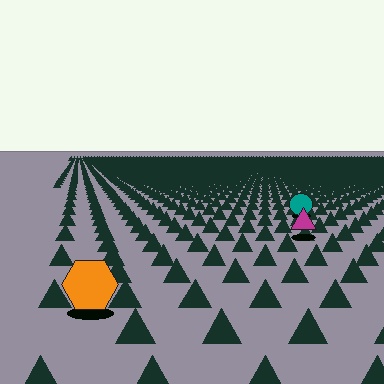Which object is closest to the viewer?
The orange hexagon is closest. The texture marks near it are larger and more spread out.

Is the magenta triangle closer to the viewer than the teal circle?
Yes. The magenta triangle is closer — you can tell from the texture gradient: the ground texture is coarser near it.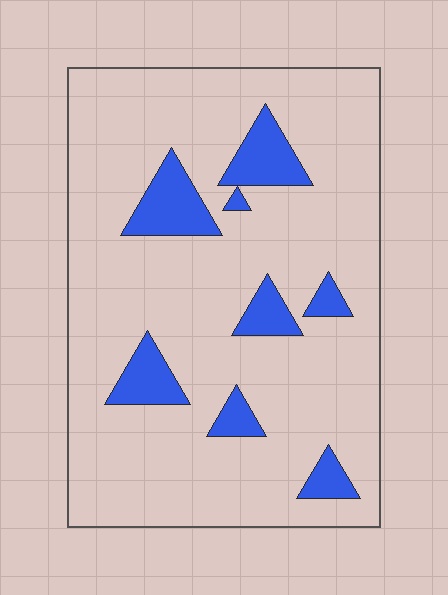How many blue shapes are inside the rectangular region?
8.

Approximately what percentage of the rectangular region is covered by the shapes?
Approximately 15%.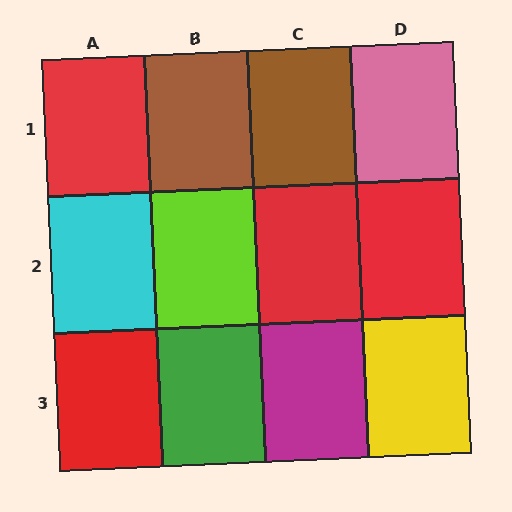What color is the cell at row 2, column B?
Lime.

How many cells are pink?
1 cell is pink.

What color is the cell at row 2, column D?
Red.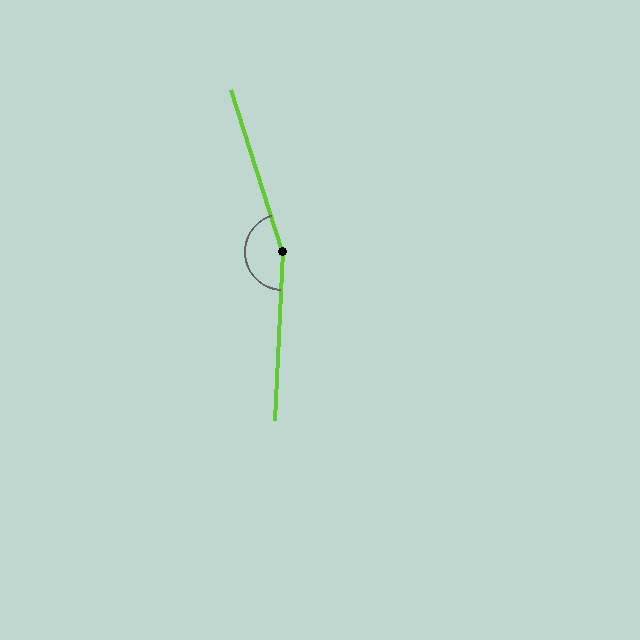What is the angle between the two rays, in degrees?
Approximately 159 degrees.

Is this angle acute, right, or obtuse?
It is obtuse.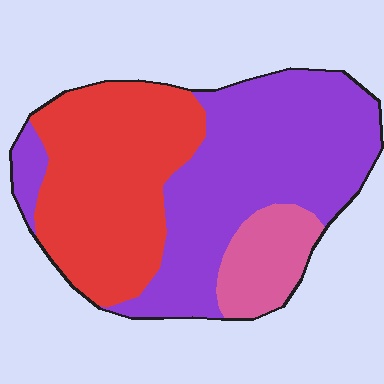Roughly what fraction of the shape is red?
Red covers 39% of the shape.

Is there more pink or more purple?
Purple.